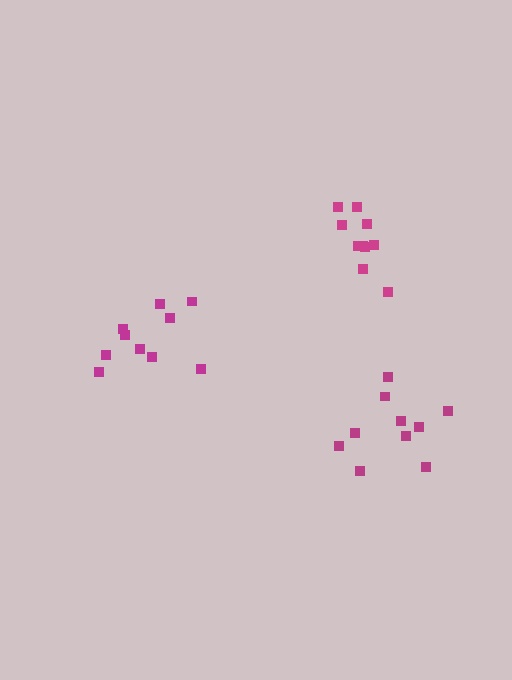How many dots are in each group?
Group 1: 10 dots, Group 2: 10 dots, Group 3: 10 dots (30 total).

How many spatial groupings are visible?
There are 3 spatial groupings.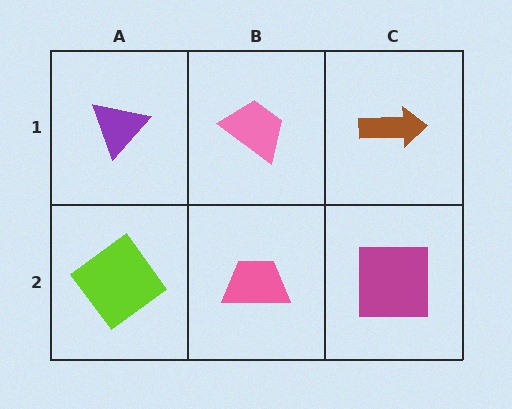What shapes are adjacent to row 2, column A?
A purple triangle (row 1, column A), a pink trapezoid (row 2, column B).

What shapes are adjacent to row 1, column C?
A magenta square (row 2, column C), a pink trapezoid (row 1, column B).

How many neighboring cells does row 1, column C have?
2.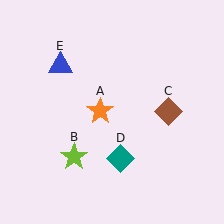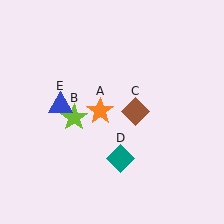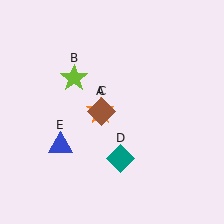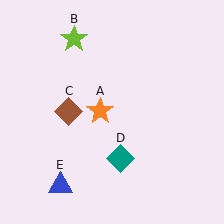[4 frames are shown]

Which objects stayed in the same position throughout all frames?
Orange star (object A) and teal diamond (object D) remained stationary.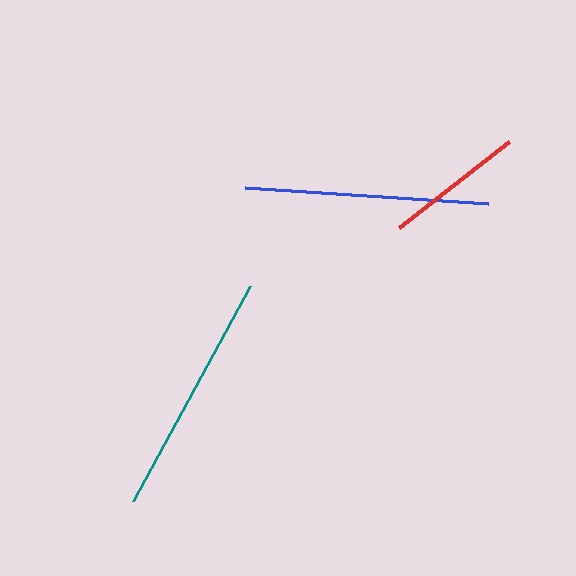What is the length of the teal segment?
The teal segment is approximately 244 pixels long.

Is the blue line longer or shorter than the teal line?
The teal line is longer than the blue line.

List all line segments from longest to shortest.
From longest to shortest: teal, blue, red.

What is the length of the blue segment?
The blue segment is approximately 243 pixels long.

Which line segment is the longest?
The teal line is the longest at approximately 244 pixels.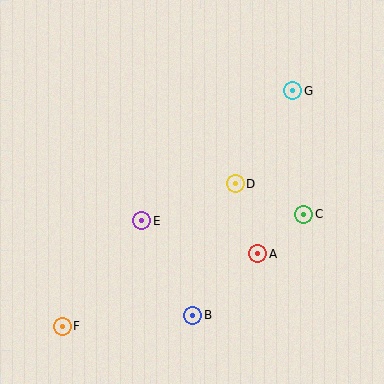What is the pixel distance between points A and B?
The distance between A and B is 89 pixels.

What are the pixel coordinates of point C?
Point C is at (304, 214).